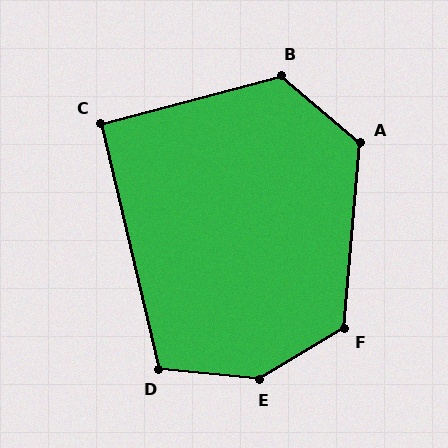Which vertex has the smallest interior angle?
C, at approximately 91 degrees.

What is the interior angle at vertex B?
Approximately 125 degrees (obtuse).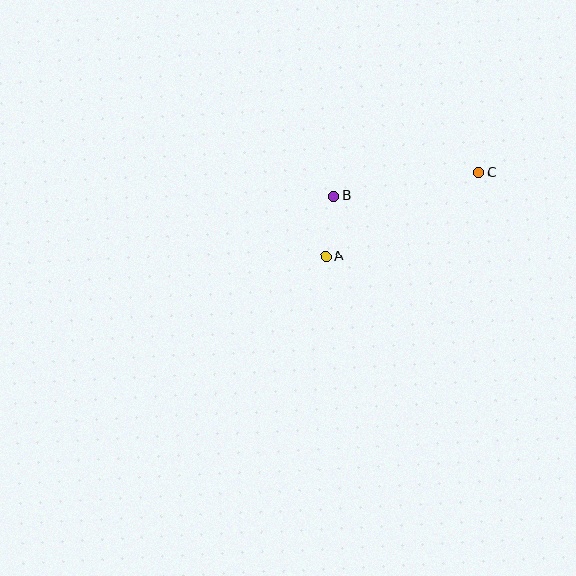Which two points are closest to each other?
Points A and B are closest to each other.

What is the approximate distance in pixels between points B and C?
The distance between B and C is approximately 147 pixels.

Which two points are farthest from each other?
Points A and C are farthest from each other.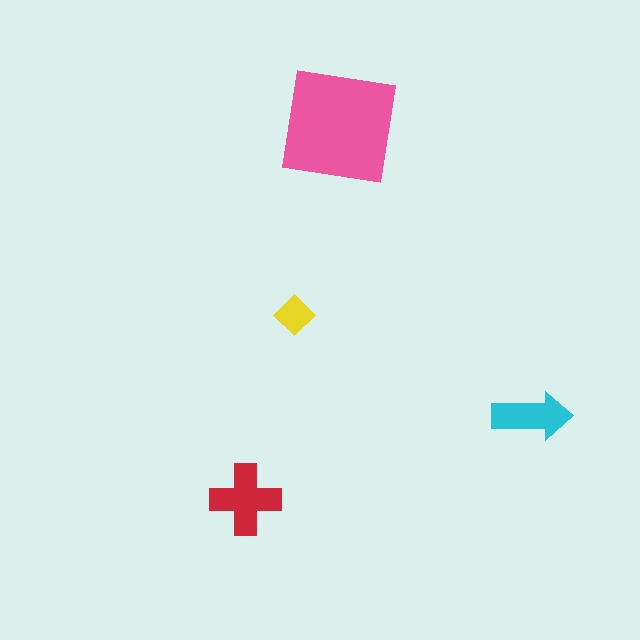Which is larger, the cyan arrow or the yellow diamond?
The cyan arrow.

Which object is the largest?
The pink square.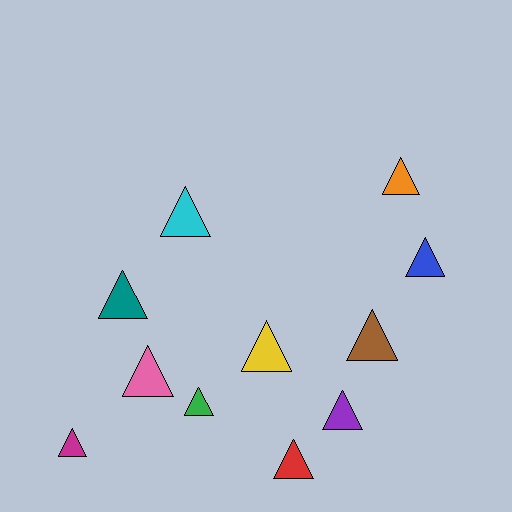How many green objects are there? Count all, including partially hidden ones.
There is 1 green object.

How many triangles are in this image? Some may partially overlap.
There are 11 triangles.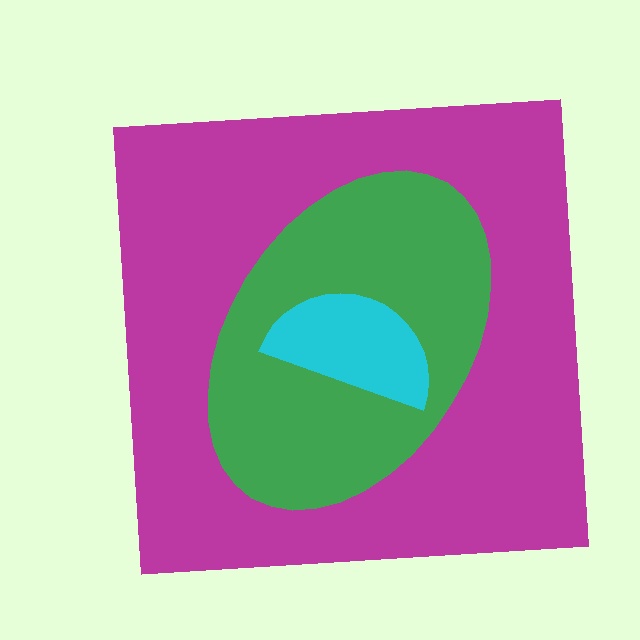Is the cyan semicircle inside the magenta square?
Yes.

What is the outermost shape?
The magenta square.